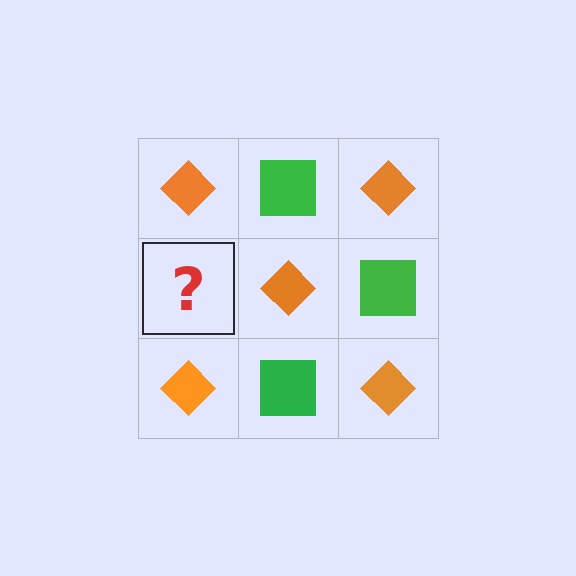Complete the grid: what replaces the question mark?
The question mark should be replaced with a green square.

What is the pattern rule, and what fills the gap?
The rule is that it alternates orange diamond and green square in a checkerboard pattern. The gap should be filled with a green square.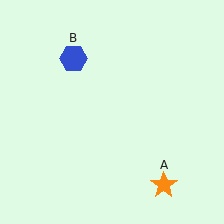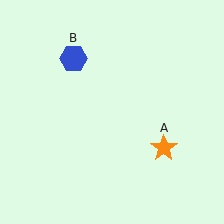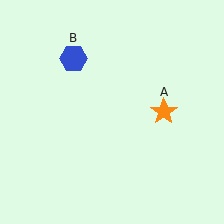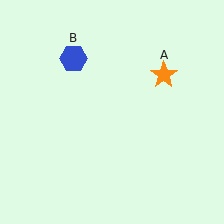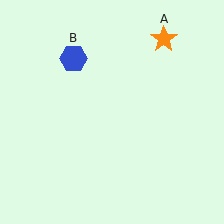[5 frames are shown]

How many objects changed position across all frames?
1 object changed position: orange star (object A).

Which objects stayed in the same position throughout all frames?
Blue hexagon (object B) remained stationary.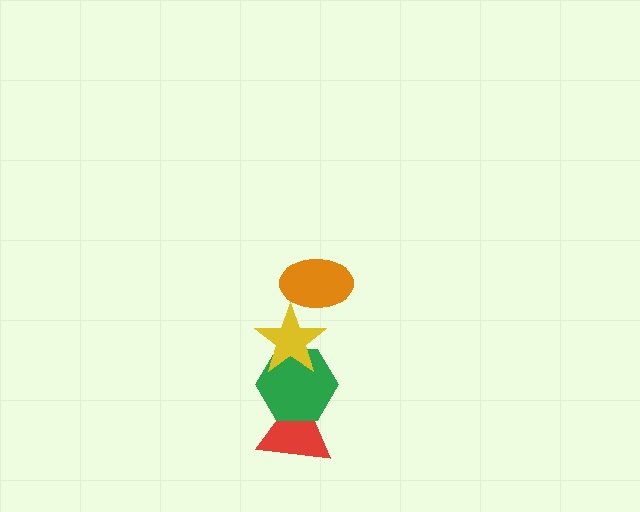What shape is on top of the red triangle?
The green hexagon is on top of the red triangle.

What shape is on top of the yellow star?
The orange ellipse is on top of the yellow star.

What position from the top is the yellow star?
The yellow star is 2nd from the top.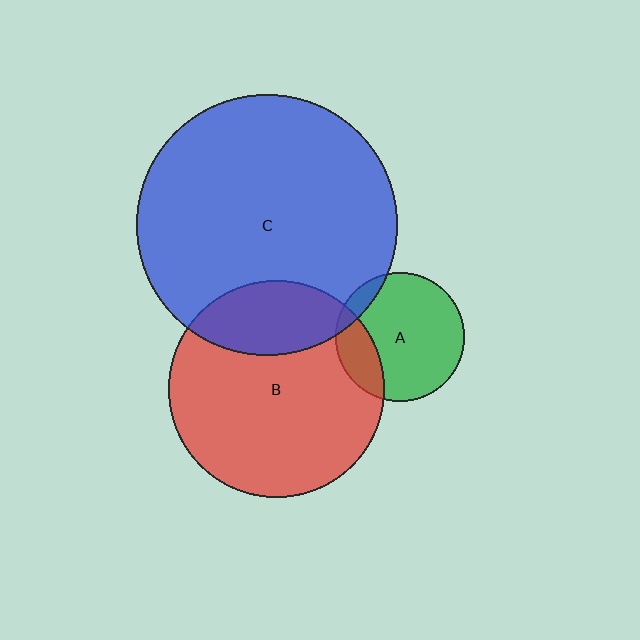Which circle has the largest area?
Circle C (blue).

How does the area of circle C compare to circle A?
Approximately 4.1 times.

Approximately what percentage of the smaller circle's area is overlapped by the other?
Approximately 25%.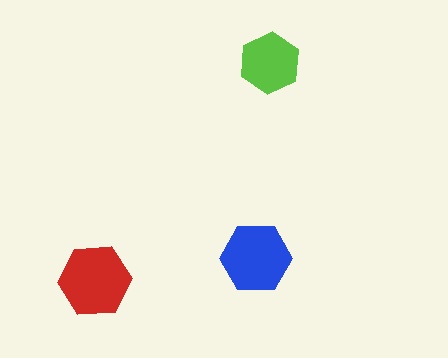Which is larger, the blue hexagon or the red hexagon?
The red one.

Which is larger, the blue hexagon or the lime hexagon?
The blue one.